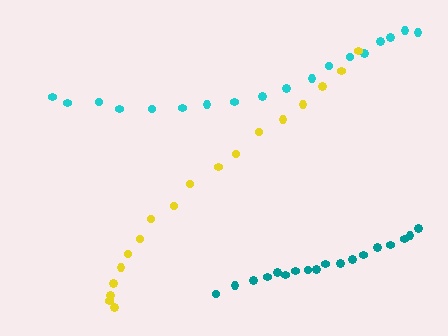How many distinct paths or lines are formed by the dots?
There are 3 distinct paths.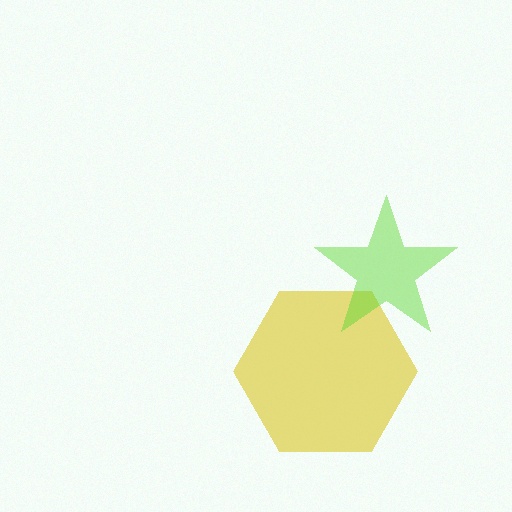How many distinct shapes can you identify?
There are 2 distinct shapes: a yellow hexagon, a lime star.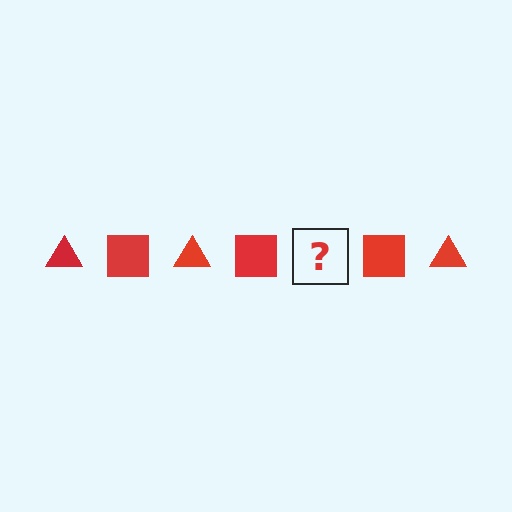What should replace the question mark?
The question mark should be replaced with a red triangle.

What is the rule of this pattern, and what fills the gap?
The rule is that the pattern cycles through triangle, square shapes in red. The gap should be filled with a red triangle.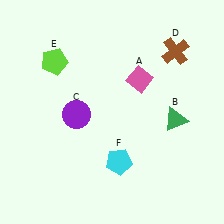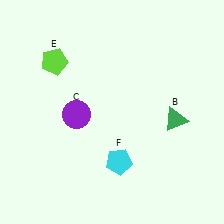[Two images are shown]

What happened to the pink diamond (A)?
The pink diamond (A) was removed in Image 2. It was in the top-right area of Image 1.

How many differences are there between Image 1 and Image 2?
There are 2 differences between the two images.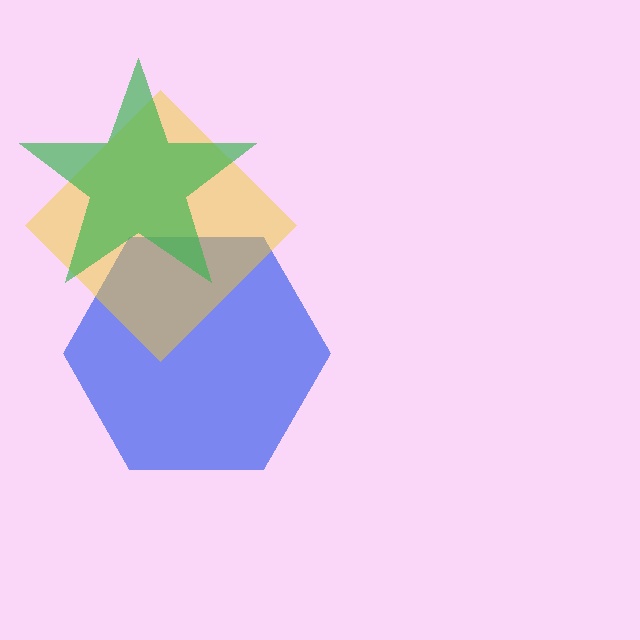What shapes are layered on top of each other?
The layered shapes are: a blue hexagon, a yellow diamond, a green star.